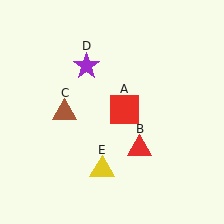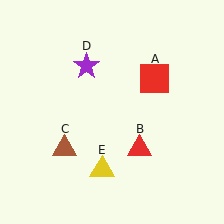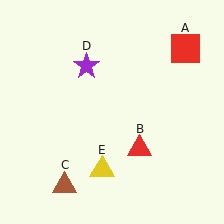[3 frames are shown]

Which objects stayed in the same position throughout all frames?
Red triangle (object B) and purple star (object D) and yellow triangle (object E) remained stationary.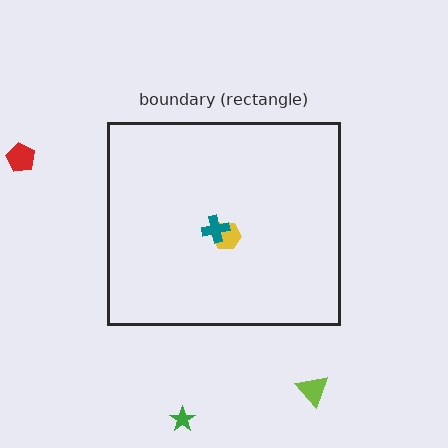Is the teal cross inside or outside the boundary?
Inside.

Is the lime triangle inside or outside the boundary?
Outside.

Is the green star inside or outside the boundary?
Outside.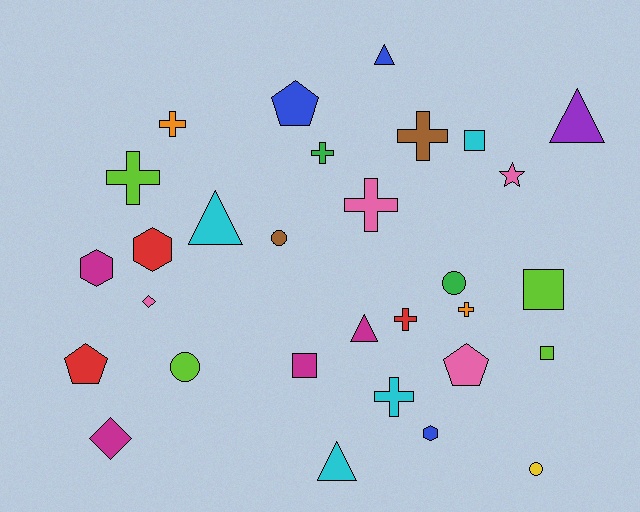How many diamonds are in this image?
There are 2 diamonds.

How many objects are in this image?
There are 30 objects.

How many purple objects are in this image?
There is 1 purple object.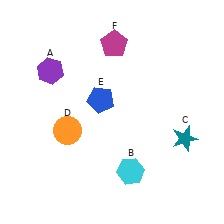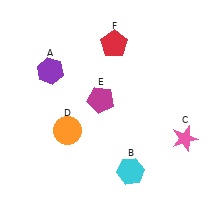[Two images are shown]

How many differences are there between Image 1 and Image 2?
There are 3 differences between the two images.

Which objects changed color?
C changed from teal to pink. E changed from blue to magenta. F changed from magenta to red.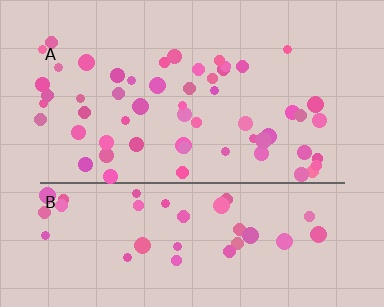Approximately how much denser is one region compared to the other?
Approximately 1.4× — region A over region B.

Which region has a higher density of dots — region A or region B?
A (the top).